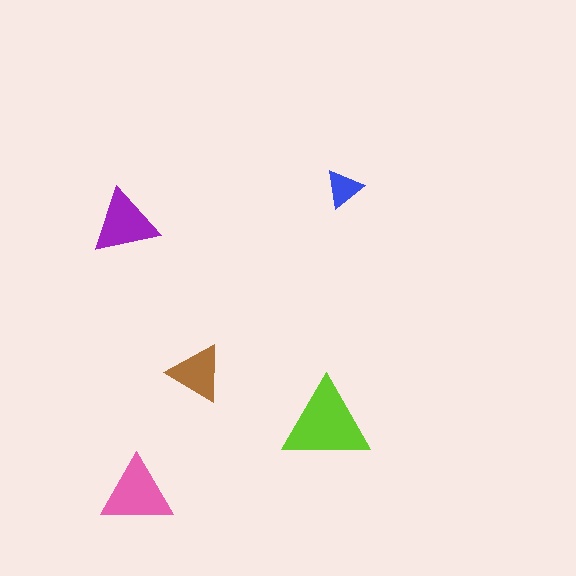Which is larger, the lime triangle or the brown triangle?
The lime one.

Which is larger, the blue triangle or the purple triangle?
The purple one.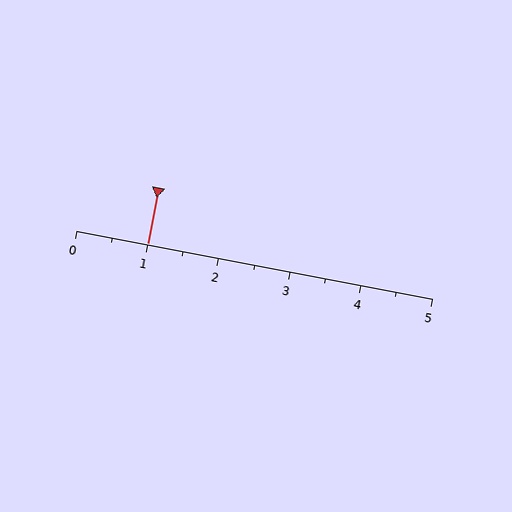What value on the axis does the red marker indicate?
The marker indicates approximately 1.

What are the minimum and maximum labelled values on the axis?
The axis runs from 0 to 5.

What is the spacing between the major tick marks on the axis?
The major ticks are spaced 1 apart.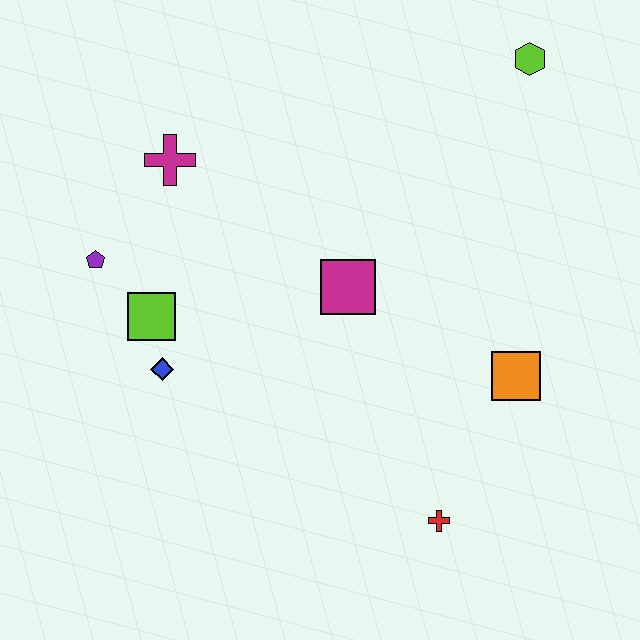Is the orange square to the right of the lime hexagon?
No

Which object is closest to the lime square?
The blue diamond is closest to the lime square.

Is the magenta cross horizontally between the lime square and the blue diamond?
No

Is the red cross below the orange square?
Yes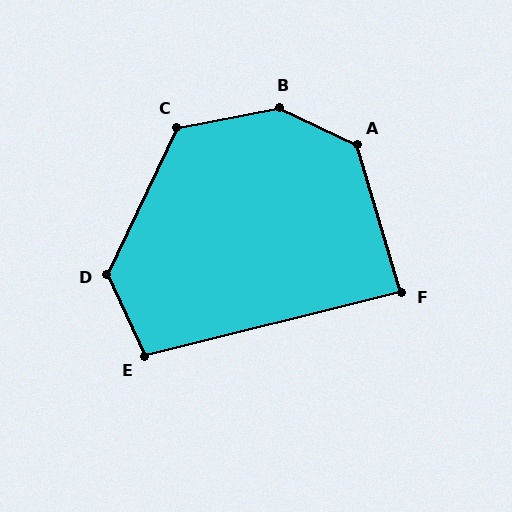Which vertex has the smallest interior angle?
F, at approximately 87 degrees.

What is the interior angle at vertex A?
Approximately 133 degrees (obtuse).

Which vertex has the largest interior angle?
B, at approximately 143 degrees.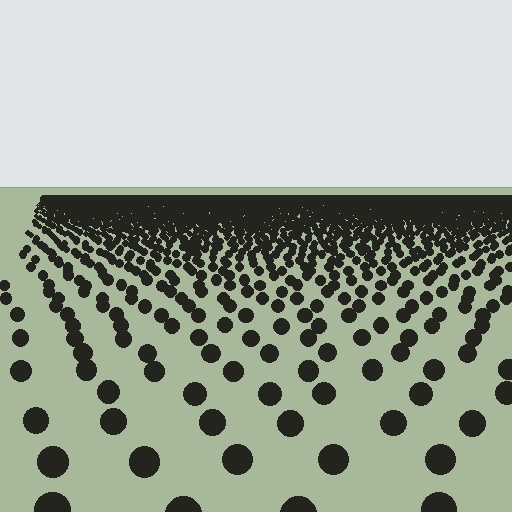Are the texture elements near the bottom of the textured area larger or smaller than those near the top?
Larger. Near the bottom, elements are closer to the viewer and appear at a bigger on-screen size.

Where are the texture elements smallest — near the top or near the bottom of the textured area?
Near the top.